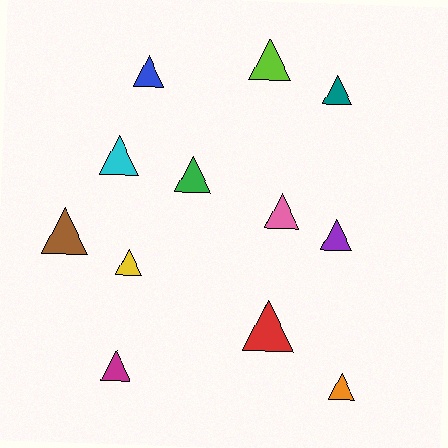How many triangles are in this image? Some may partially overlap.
There are 12 triangles.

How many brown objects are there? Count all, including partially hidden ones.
There is 1 brown object.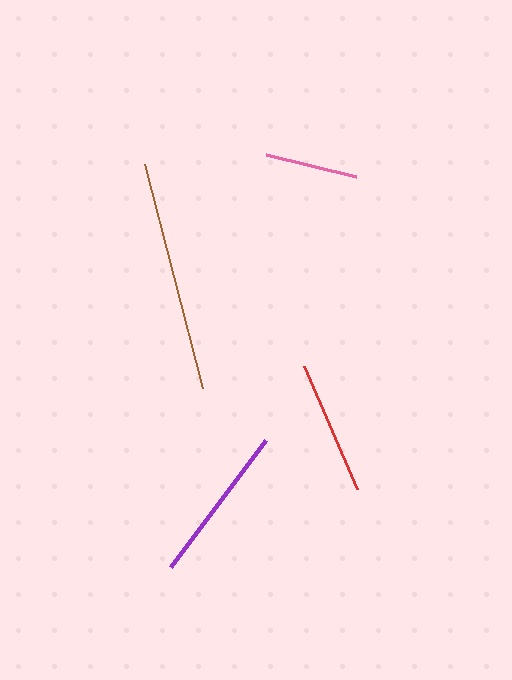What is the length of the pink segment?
The pink segment is approximately 93 pixels long.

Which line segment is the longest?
The brown line is the longest at approximately 232 pixels.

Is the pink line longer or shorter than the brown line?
The brown line is longer than the pink line.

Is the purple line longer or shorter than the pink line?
The purple line is longer than the pink line.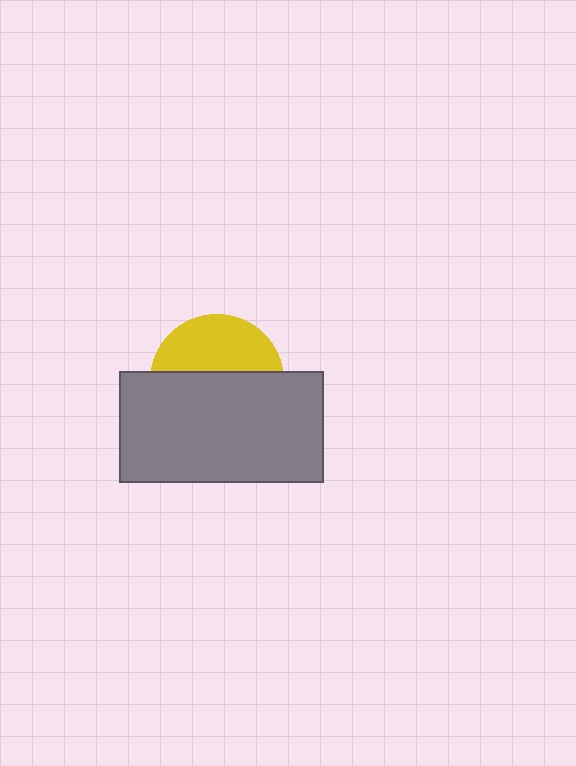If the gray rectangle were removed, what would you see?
You would see the complete yellow circle.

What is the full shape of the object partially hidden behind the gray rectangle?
The partially hidden object is a yellow circle.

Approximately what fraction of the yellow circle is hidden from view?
Roughly 59% of the yellow circle is hidden behind the gray rectangle.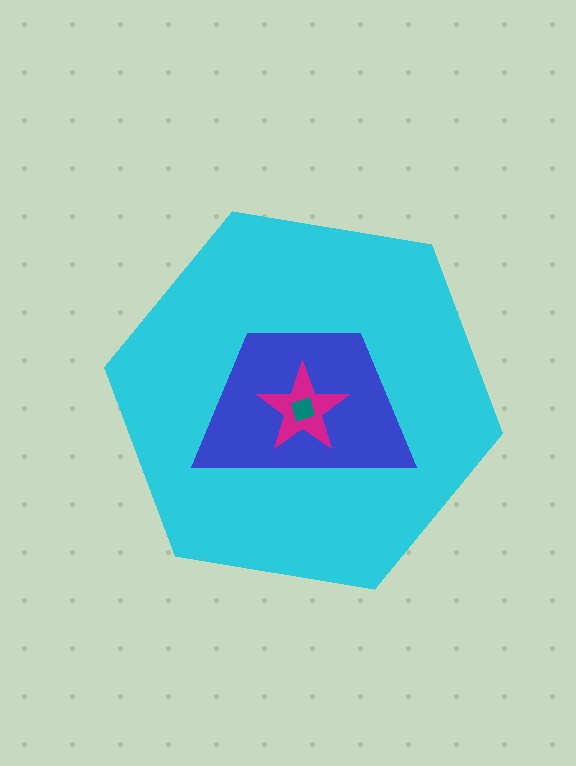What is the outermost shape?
The cyan hexagon.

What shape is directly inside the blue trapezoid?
The magenta star.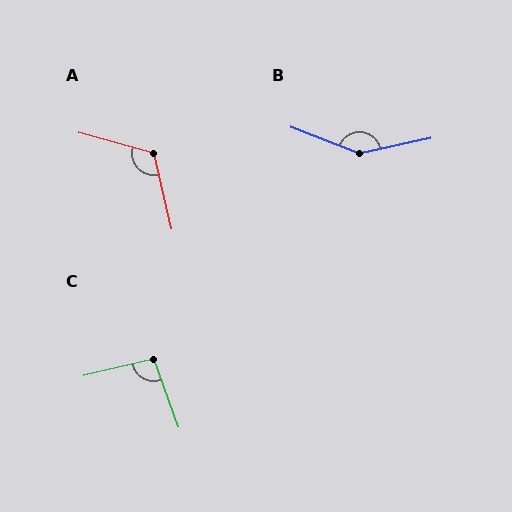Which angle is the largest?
B, at approximately 146 degrees.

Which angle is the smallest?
C, at approximately 97 degrees.